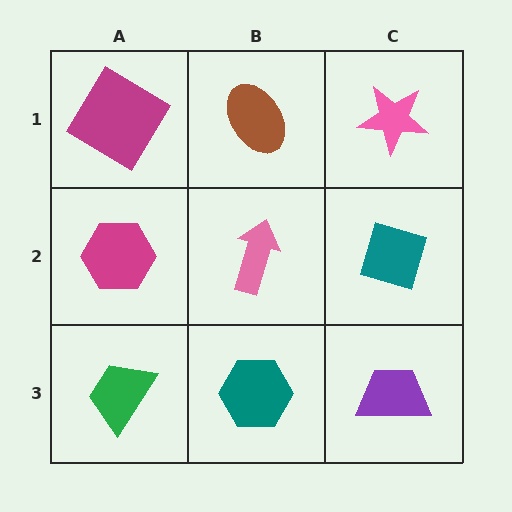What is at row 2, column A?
A magenta hexagon.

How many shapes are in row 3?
3 shapes.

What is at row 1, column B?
A brown ellipse.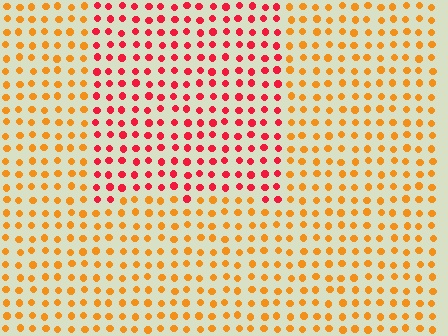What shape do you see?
I see a rectangle.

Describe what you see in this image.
The image is filled with small orange elements in a uniform arrangement. A rectangle-shaped region is visible where the elements are tinted to a slightly different hue, forming a subtle color boundary.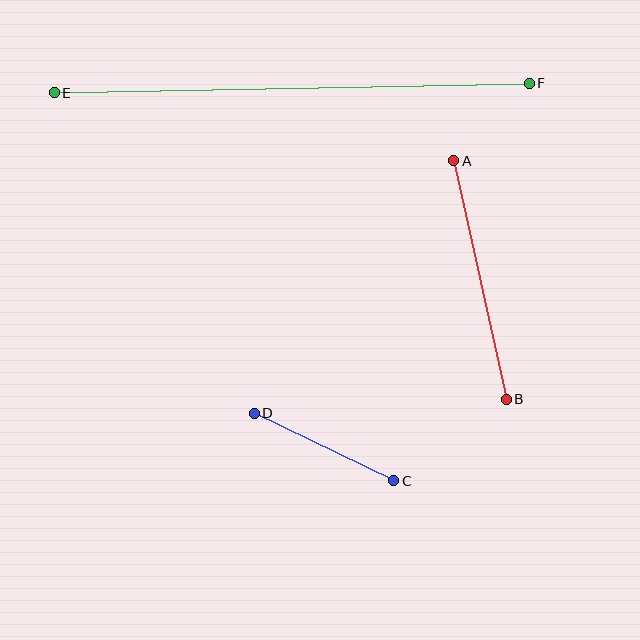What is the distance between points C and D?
The distance is approximately 155 pixels.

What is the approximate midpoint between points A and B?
The midpoint is at approximately (480, 280) pixels.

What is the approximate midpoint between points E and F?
The midpoint is at approximately (292, 88) pixels.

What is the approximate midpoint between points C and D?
The midpoint is at approximately (324, 447) pixels.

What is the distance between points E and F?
The distance is approximately 475 pixels.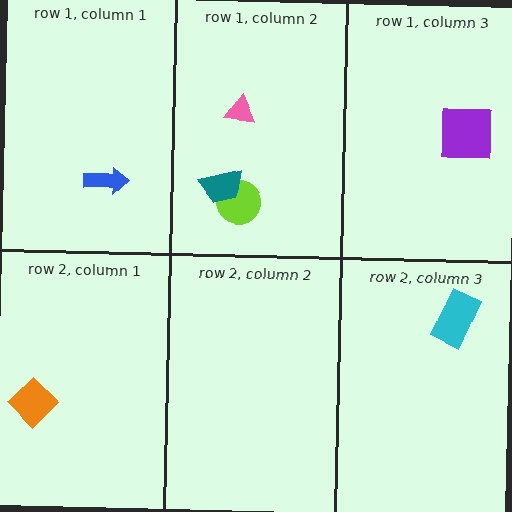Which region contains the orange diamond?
The row 2, column 1 region.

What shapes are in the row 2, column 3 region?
The cyan rectangle.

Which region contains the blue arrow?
The row 1, column 1 region.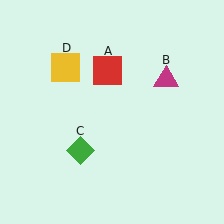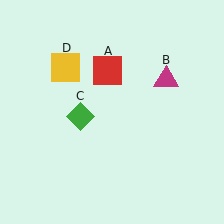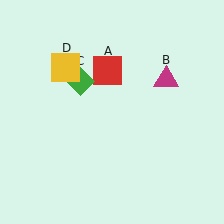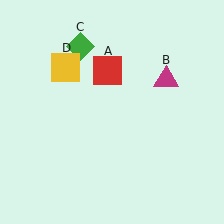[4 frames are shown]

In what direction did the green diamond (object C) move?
The green diamond (object C) moved up.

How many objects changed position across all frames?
1 object changed position: green diamond (object C).